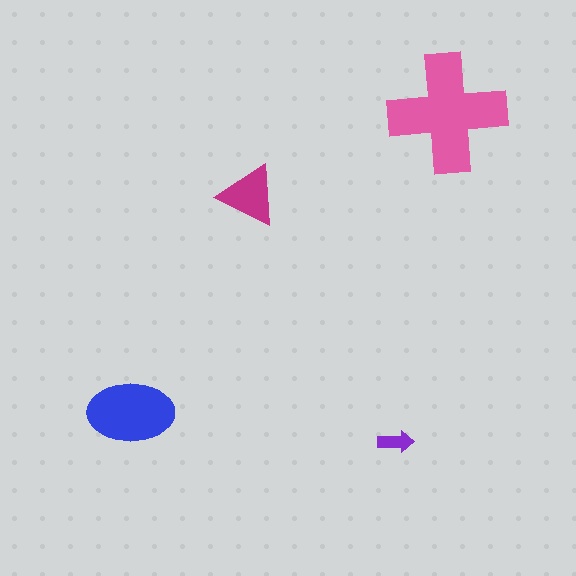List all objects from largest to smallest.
The pink cross, the blue ellipse, the magenta triangle, the purple arrow.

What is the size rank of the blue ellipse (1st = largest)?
2nd.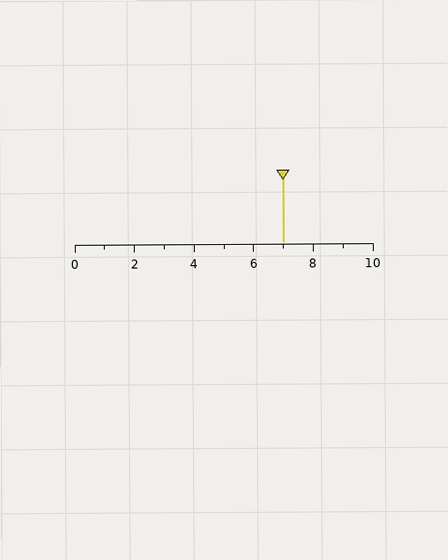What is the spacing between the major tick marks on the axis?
The major ticks are spaced 2 apart.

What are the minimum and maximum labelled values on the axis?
The axis runs from 0 to 10.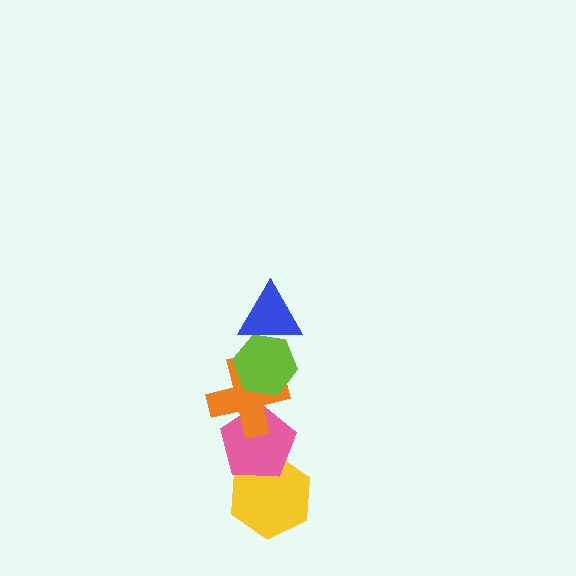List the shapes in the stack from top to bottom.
From top to bottom: the blue triangle, the lime hexagon, the orange cross, the pink pentagon, the yellow hexagon.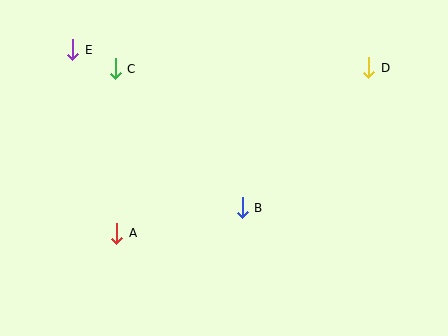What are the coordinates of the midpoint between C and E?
The midpoint between C and E is at (94, 59).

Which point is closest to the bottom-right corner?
Point B is closest to the bottom-right corner.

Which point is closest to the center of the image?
Point B at (242, 208) is closest to the center.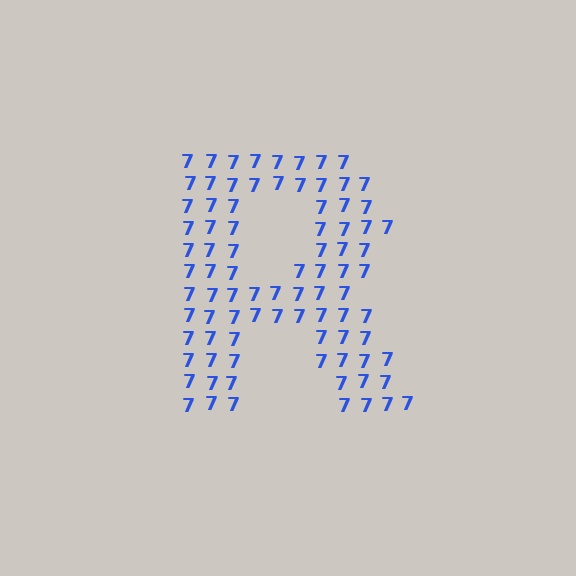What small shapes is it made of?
It is made of small digit 7's.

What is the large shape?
The large shape is the letter R.